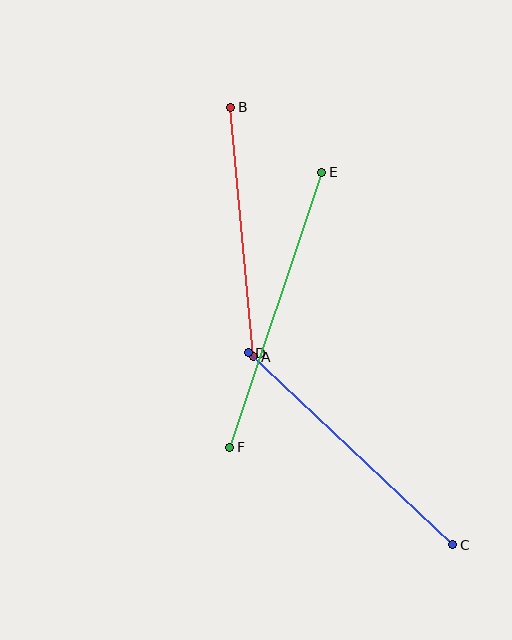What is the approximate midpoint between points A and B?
The midpoint is at approximately (242, 232) pixels.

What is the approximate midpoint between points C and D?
The midpoint is at approximately (351, 449) pixels.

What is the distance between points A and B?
The distance is approximately 251 pixels.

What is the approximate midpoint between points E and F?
The midpoint is at approximately (276, 310) pixels.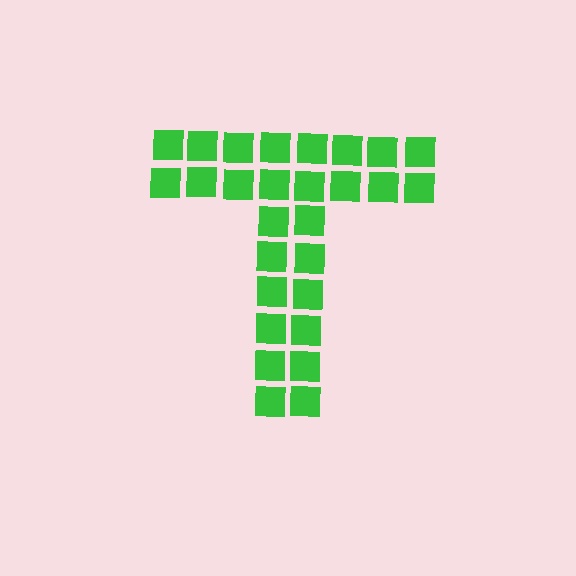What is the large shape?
The large shape is the letter T.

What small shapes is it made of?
It is made of small squares.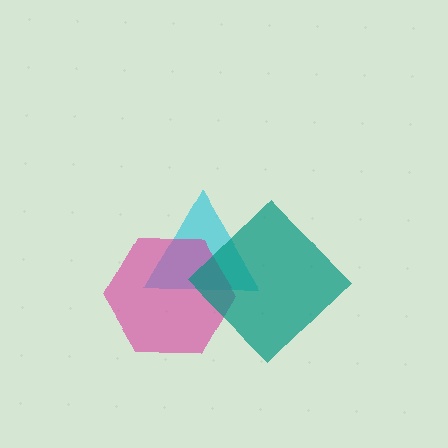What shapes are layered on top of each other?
The layered shapes are: a cyan triangle, a magenta hexagon, a teal diamond.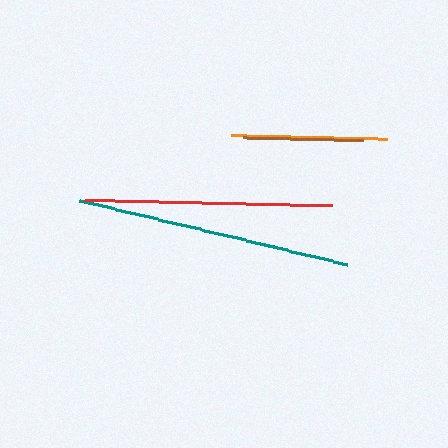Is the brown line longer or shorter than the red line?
The red line is longer than the brown line.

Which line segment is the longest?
The teal line is the longest at approximately 276 pixels.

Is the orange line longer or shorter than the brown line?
The orange line is longer than the brown line.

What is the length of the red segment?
The red segment is approximately 248 pixels long.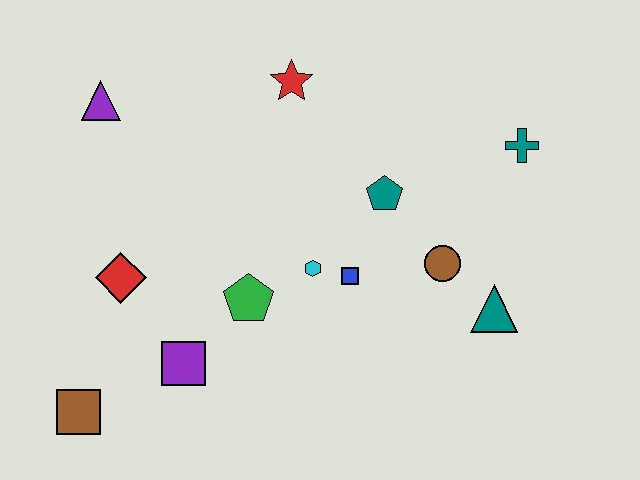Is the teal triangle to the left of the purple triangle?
No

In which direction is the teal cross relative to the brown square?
The teal cross is to the right of the brown square.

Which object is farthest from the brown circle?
The brown square is farthest from the brown circle.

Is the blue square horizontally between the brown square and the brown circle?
Yes